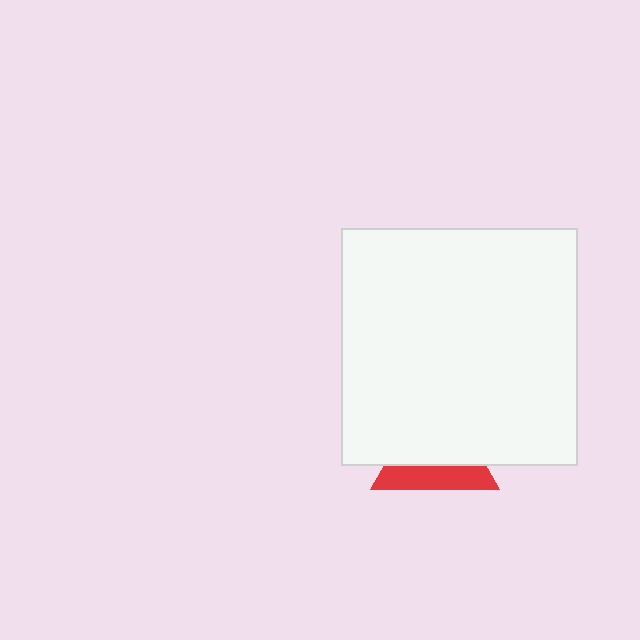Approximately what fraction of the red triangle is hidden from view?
Roughly 62% of the red triangle is hidden behind the white square.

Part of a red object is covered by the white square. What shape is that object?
It is a triangle.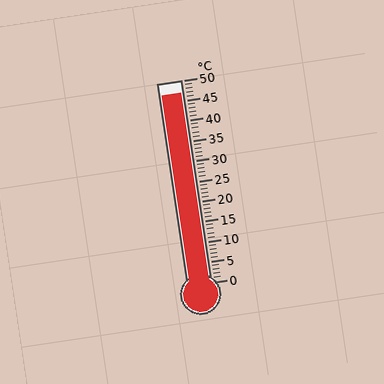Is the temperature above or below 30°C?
The temperature is above 30°C.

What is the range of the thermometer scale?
The thermometer scale ranges from 0°C to 50°C.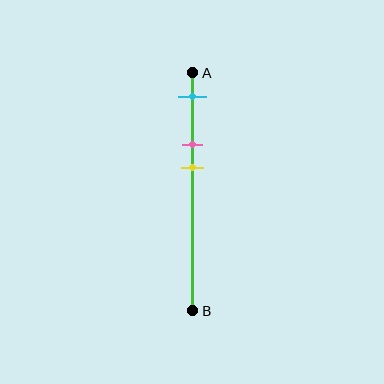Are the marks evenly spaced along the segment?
Yes, the marks are approximately evenly spaced.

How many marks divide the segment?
There are 3 marks dividing the segment.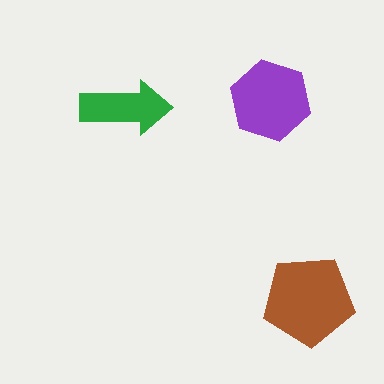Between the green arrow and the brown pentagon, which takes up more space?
The brown pentagon.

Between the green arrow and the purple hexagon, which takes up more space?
The purple hexagon.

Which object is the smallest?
The green arrow.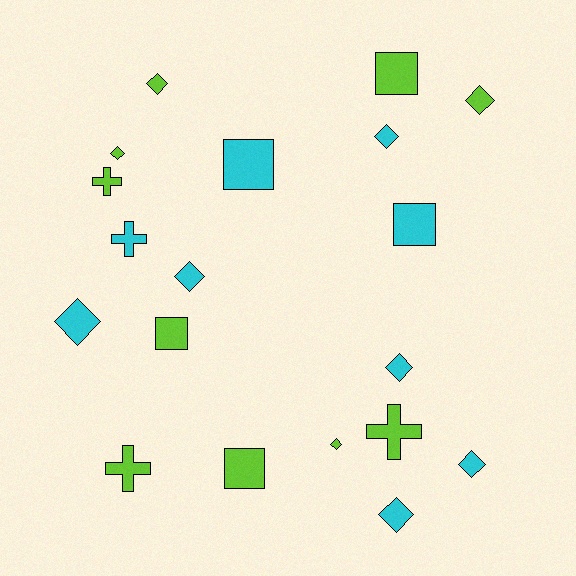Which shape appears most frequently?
Diamond, with 10 objects.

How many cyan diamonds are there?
There are 6 cyan diamonds.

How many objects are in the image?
There are 19 objects.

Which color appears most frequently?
Lime, with 10 objects.